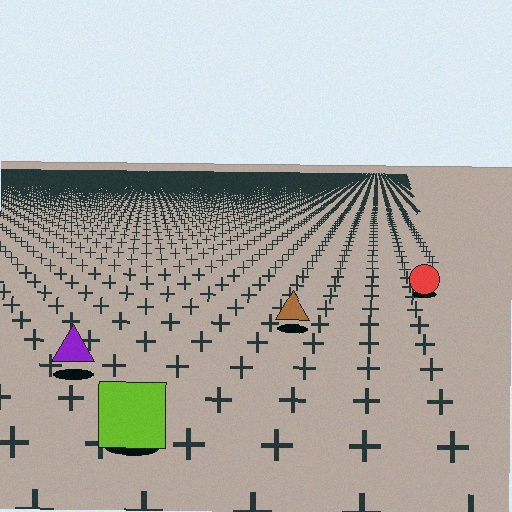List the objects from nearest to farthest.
From nearest to farthest: the lime square, the purple triangle, the brown triangle, the red circle.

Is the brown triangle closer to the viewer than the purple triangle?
No. The purple triangle is closer — you can tell from the texture gradient: the ground texture is coarser near it.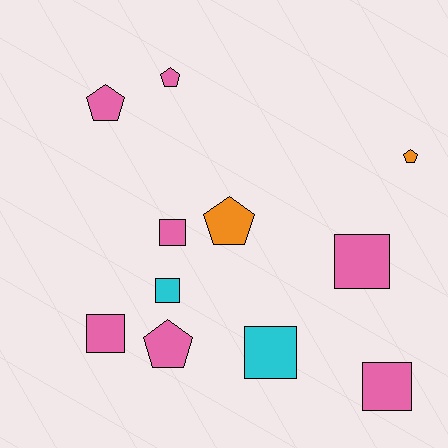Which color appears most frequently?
Pink, with 7 objects.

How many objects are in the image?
There are 11 objects.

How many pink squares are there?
There are 4 pink squares.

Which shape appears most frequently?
Square, with 6 objects.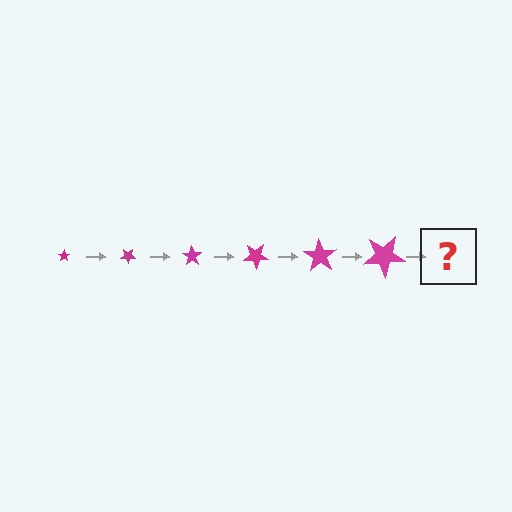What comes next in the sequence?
The next element should be a star, larger than the previous one and rotated 210 degrees from the start.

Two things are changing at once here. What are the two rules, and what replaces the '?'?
The two rules are that the star grows larger each step and it rotates 35 degrees each step. The '?' should be a star, larger than the previous one and rotated 210 degrees from the start.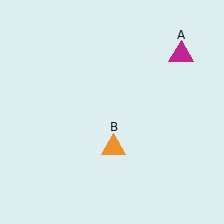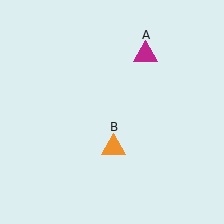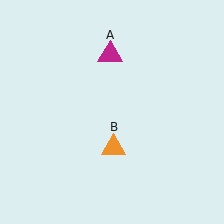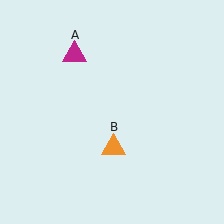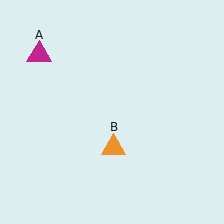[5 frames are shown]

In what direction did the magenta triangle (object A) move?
The magenta triangle (object A) moved left.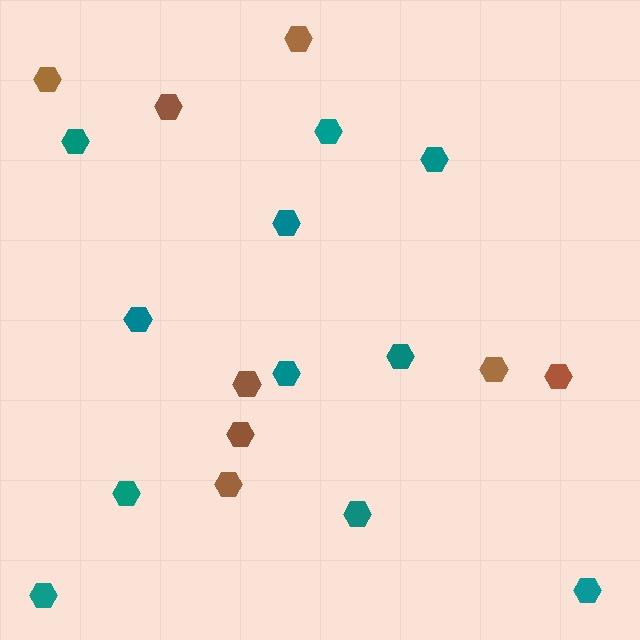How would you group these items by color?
There are 2 groups: one group of brown hexagons (8) and one group of teal hexagons (11).